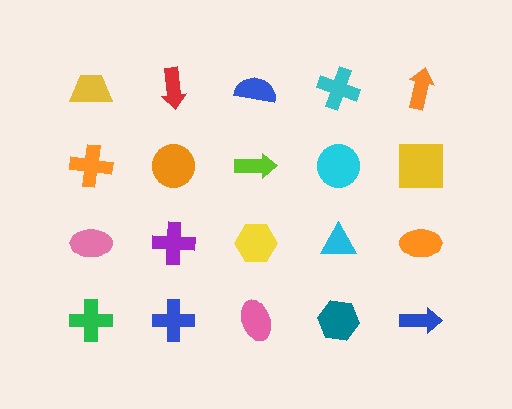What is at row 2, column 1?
An orange cross.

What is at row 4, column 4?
A teal hexagon.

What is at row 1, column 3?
A blue semicircle.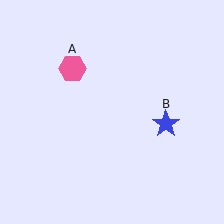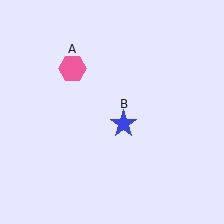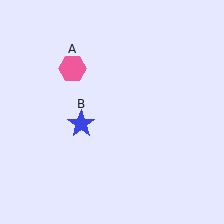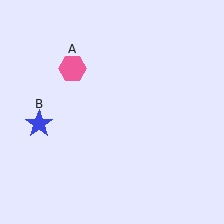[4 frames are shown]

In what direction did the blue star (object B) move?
The blue star (object B) moved left.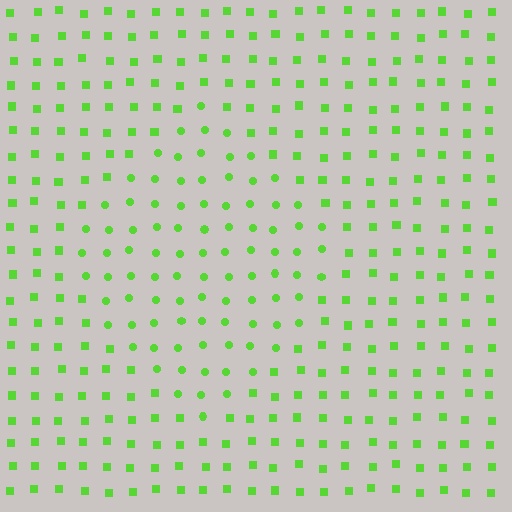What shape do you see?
I see a diamond.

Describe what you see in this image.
The image is filled with small lime elements arranged in a uniform grid. A diamond-shaped region contains circles, while the surrounding area contains squares. The boundary is defined purely by the change in element shape.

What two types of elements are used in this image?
The image uses circles inside the diamond region and squares outside it.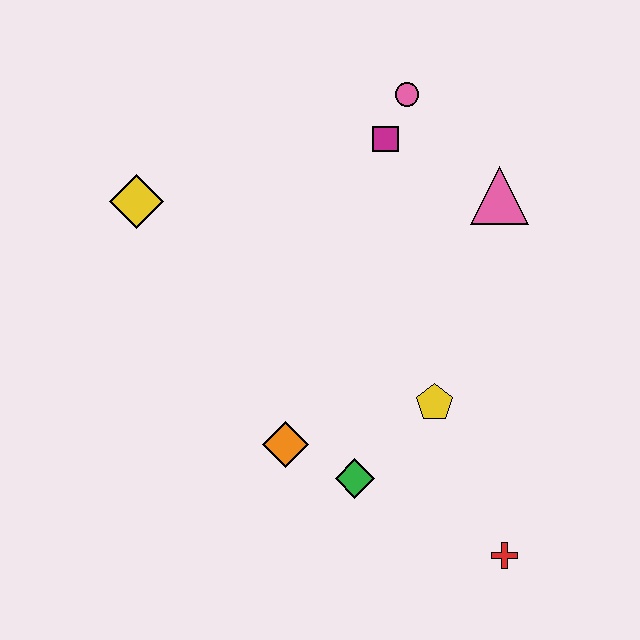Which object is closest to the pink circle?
The magenta square is closest to the pink circle.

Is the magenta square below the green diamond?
No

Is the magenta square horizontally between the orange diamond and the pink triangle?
Yes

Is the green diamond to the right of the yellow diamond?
Yes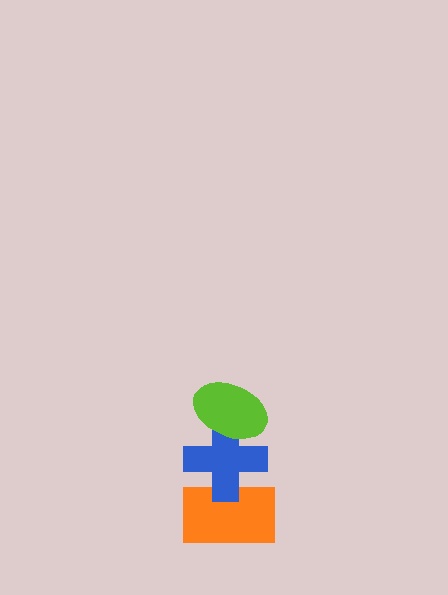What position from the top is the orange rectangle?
The orange rectangle is 3rd from the top.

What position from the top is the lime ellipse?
The lime ellipse is 1st from the top.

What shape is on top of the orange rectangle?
The blue cross is on top of the orange rectangle.